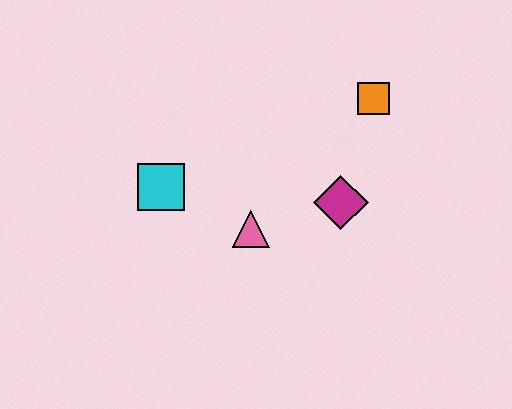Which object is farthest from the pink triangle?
The orange square is farthest from the pink triangle.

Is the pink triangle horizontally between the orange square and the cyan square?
Yes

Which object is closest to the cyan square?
The pink triangle is closest to the cyan square.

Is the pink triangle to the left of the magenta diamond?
Yes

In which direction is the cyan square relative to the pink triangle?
The cyan square is to the left of the pink triangle.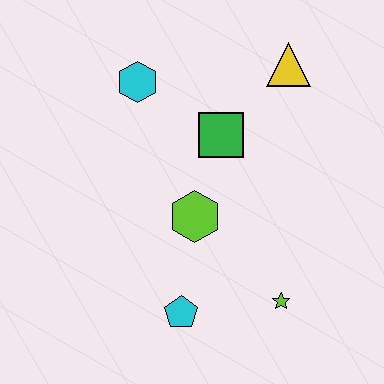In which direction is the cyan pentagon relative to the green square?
The cyan pentagon is below the green square.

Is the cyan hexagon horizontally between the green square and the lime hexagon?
No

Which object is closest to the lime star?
The cyan pentagon is closest to the lime star.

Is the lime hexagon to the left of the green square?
Yes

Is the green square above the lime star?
Yes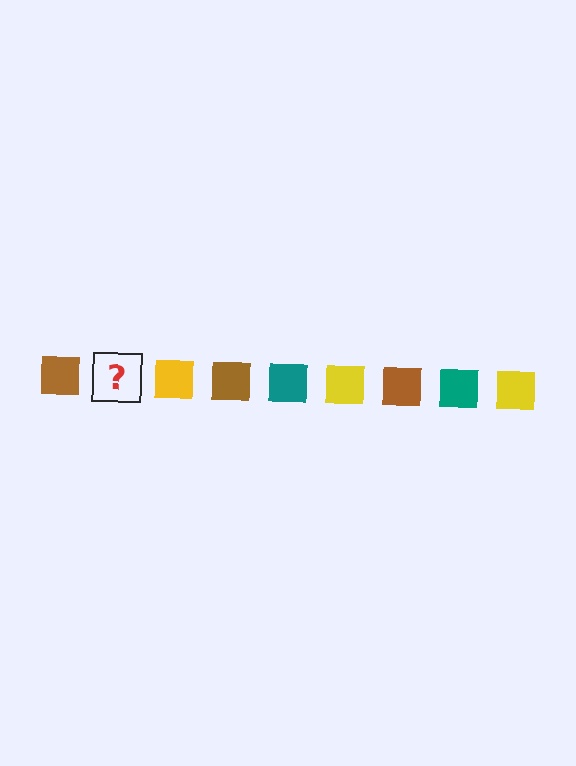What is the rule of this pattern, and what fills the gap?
The rule is that the pattern cycles through brown, teal, yellow squares. The gap should be filled with a teal square.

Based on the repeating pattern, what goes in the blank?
The blank should be a teal square.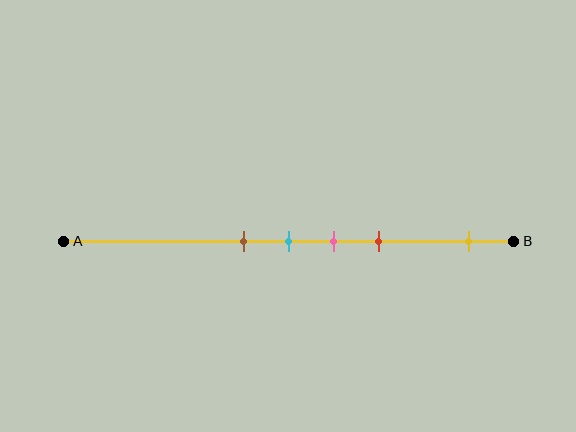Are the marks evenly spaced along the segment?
No, the marks are not evenly spaced.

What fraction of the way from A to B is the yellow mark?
The yellow mark is approximately 90% (0.9) of the way from A to B.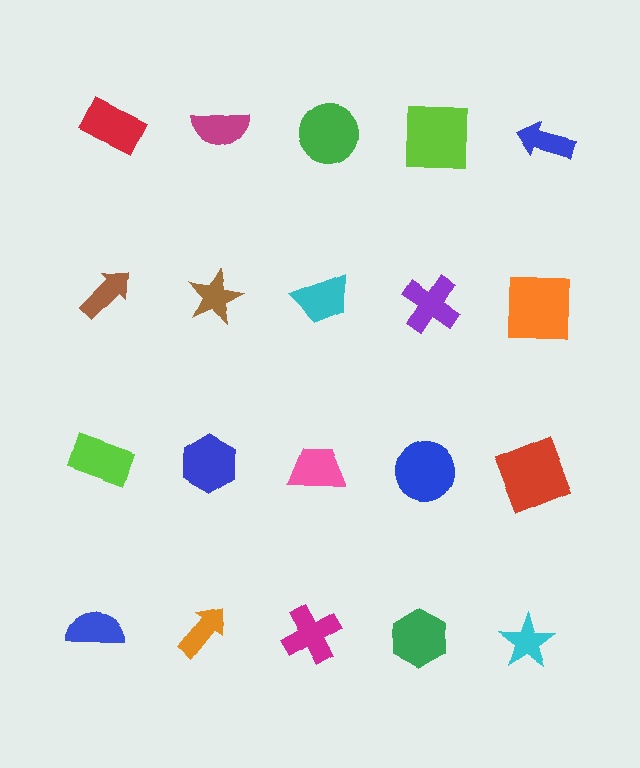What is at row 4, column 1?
A blue semicircle.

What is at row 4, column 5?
A cyan star.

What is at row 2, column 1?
A brown arrow.